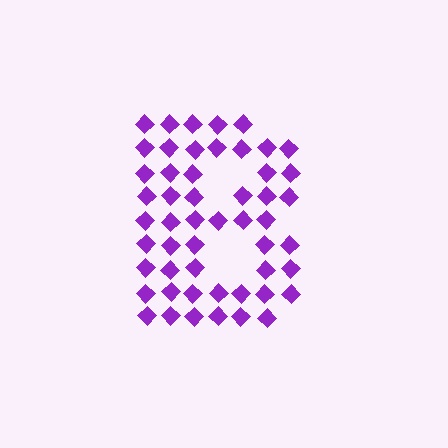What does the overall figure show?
The overall figure shows the letter B.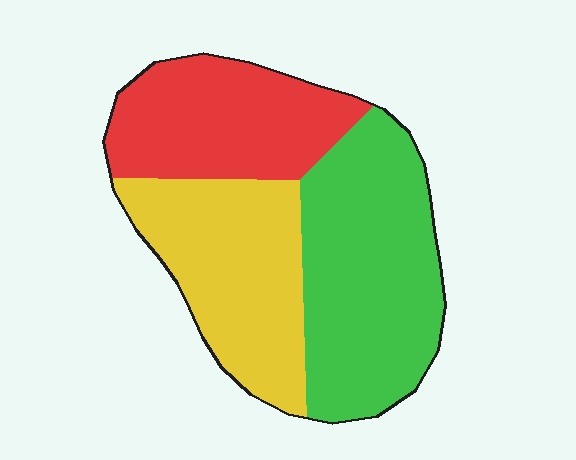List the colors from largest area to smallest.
From largest to smallest: green, yellow, red.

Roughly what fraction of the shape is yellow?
Yellow takes up about one third (1/3) of the shape.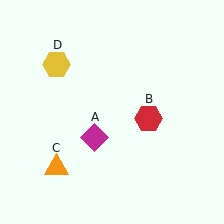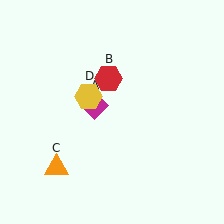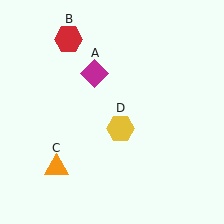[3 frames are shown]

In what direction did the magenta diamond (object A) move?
The magenta diamond (object A) moved up.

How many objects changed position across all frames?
3 objects changed position: magenta diamond (object A), red hexagon (object B), yellow hexagon (object D).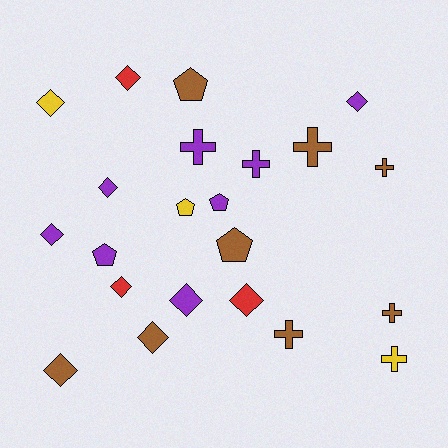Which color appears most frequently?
Brown, with 8 objects.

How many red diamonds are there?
There are 3 red diamonds.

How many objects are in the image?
There are 22 objects.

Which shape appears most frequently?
Diamond, with 10 objects.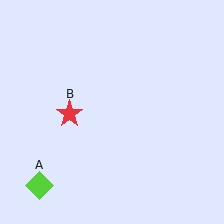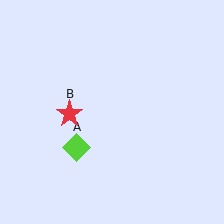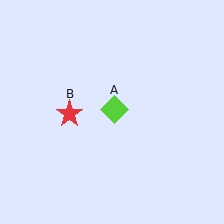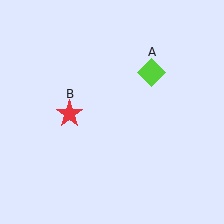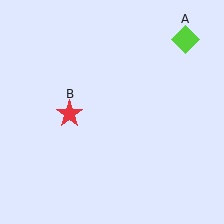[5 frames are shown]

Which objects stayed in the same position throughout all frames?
Red star (object B) remained stationary.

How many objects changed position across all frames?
1 object changed position: lime diamond (object A).